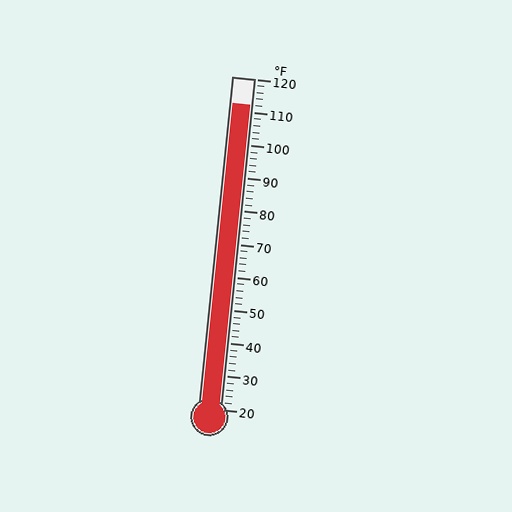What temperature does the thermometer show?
The thermometer shows approximately 112°F.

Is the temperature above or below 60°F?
The temperature is above 60°F.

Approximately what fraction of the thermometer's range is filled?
The thermometer is filled to approximately 90% of its range.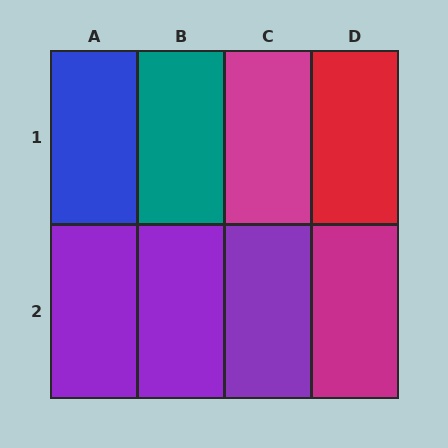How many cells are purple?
3 cells are purple.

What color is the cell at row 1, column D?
Red.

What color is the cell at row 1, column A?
Blue.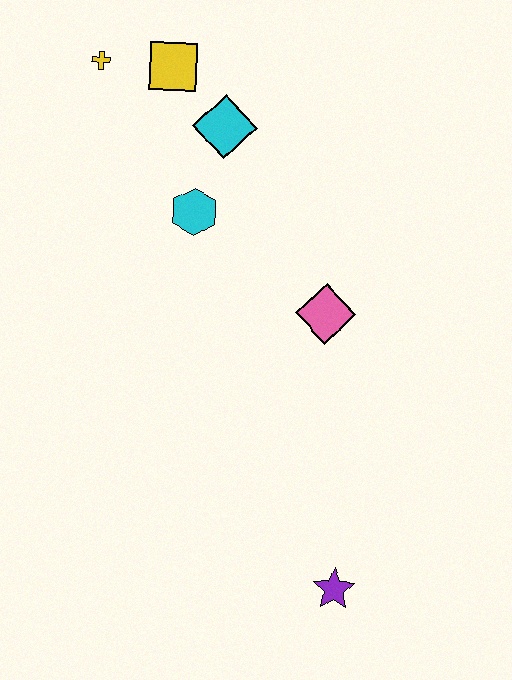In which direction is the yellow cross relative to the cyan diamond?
The yellow cross is to the left of the cyan diamond.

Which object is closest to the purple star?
The pink diamond is closest to the purple star.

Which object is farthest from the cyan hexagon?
The purple star is farthest from the cyan hexagon.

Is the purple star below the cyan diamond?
Yes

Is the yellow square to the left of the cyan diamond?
Yes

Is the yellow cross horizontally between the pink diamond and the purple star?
No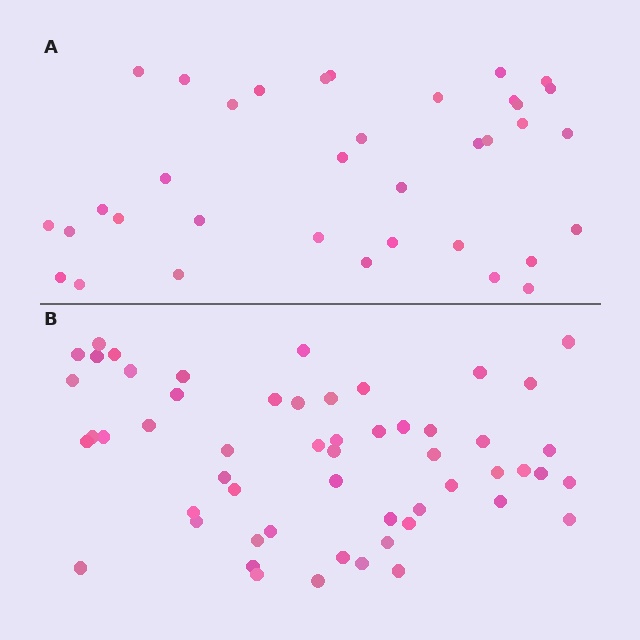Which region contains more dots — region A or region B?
Region B (the bottom region) has more dots.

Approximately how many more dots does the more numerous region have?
Region B has approximately 20 more dots than region A.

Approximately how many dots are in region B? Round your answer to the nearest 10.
About 60 dots. (The exact count is 55, which rounds to 60.)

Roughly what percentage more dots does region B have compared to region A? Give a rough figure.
About 55% more.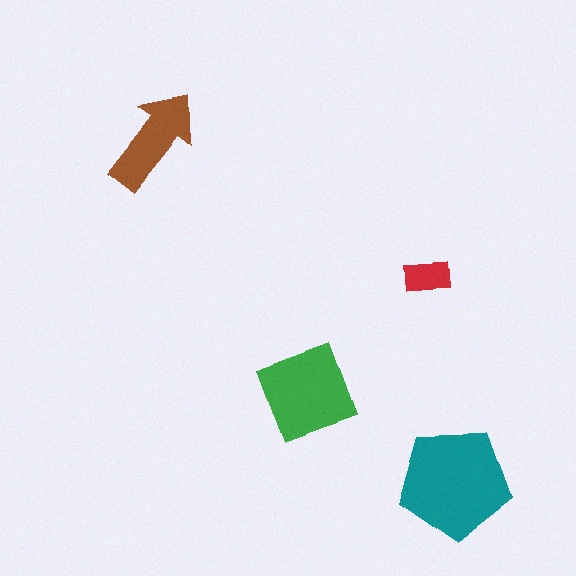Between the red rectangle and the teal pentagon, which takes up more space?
The teal pentagon.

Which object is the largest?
The teal pentagon.